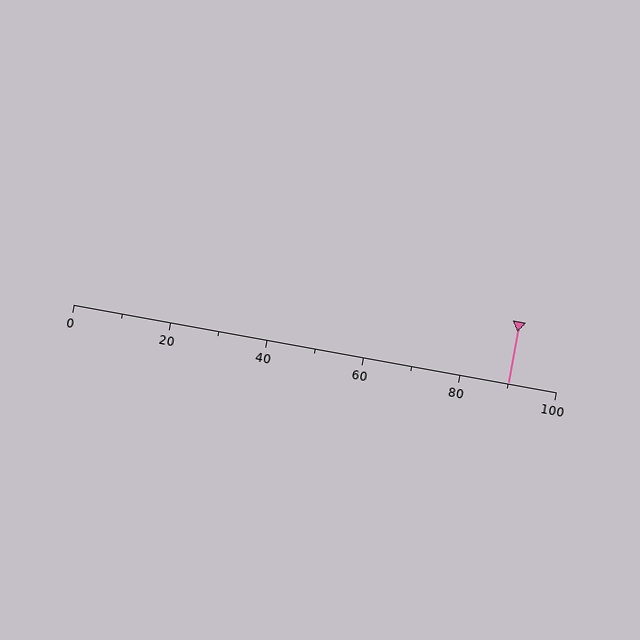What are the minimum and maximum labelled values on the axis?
The axis runs from 0 to 100.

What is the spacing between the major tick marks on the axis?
The major ticks are spaced 20 apart.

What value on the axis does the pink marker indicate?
The marker indicates approximately 90.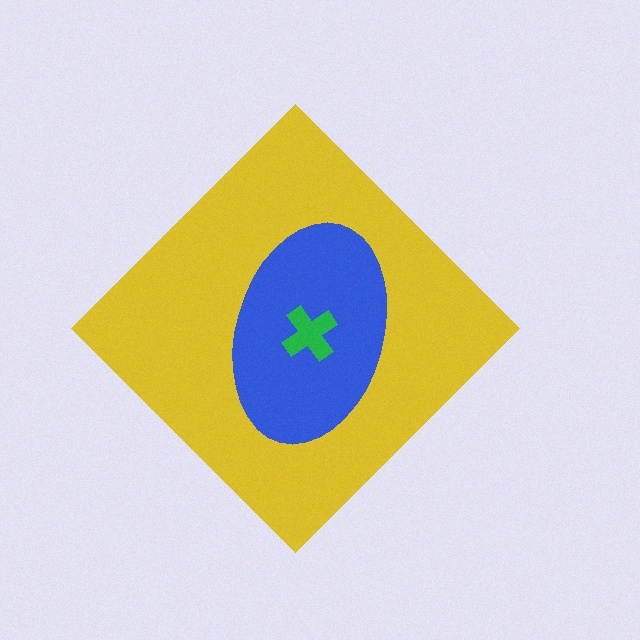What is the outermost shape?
The yellow diamond.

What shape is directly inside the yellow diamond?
The blue ellipse.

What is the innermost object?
The green cross.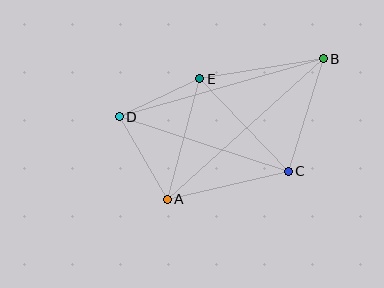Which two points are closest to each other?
Points D and E are closest to each other.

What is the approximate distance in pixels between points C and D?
The distance between C and D is approximately 178 pixels.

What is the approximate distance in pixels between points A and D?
The distance between A and D is approximately 95 pixels.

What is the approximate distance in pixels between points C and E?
The distance between C and E is approximately 128 pixels.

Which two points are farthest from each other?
Points B and D are farthest from each other.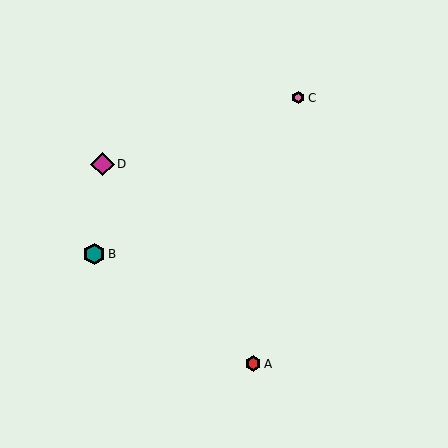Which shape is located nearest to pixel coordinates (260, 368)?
The red hexagon (labeled A) at (253, 364) is nearest to that location.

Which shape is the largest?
The magenta diamond (labeled D) is the largest.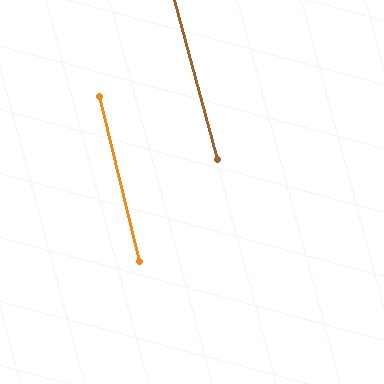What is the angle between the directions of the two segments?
Approximately 1 degree.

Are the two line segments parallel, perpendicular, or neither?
Parallel — their directions differ by only 1.3°.